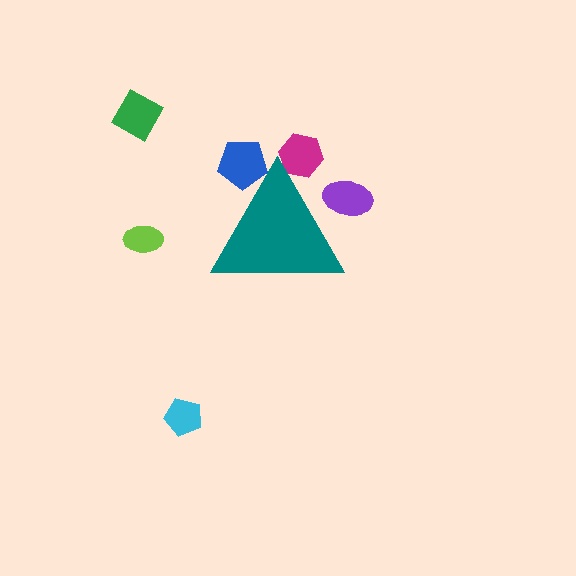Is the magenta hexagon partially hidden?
Yes, the magenta hexagon is partially hidden behind the teal triangle.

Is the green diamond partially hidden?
No, the green diamond is fully visible.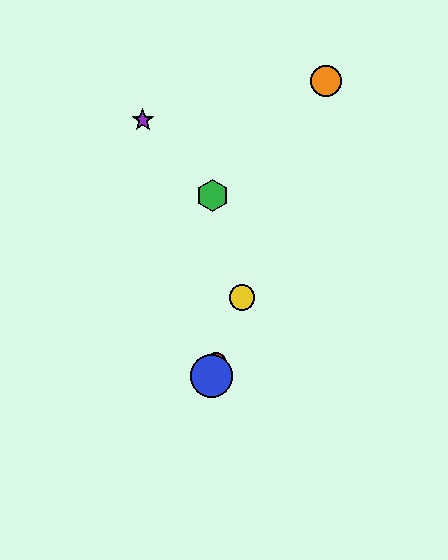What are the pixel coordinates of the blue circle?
The blue circle is at (211, 376).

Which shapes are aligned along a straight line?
The red circle, the blue circle, the yellow circle, the orange circle are aligned along a straight line.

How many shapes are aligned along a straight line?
4 shapes (the red circle, the blue circle, the yellow circle, the orange circle) are aligned along a straight line.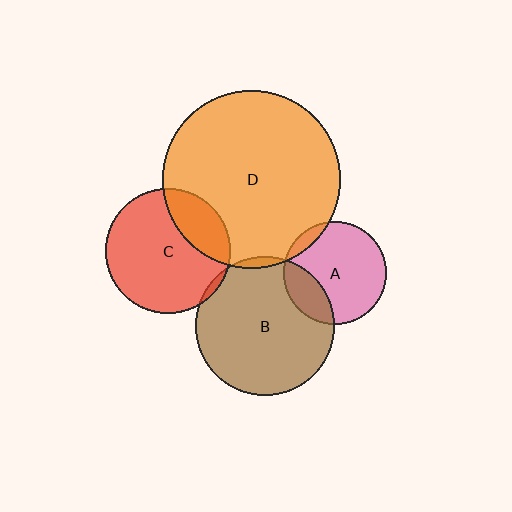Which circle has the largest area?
Circle D (orange).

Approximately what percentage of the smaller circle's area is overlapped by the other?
Approximately 25%.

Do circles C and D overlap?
Yes.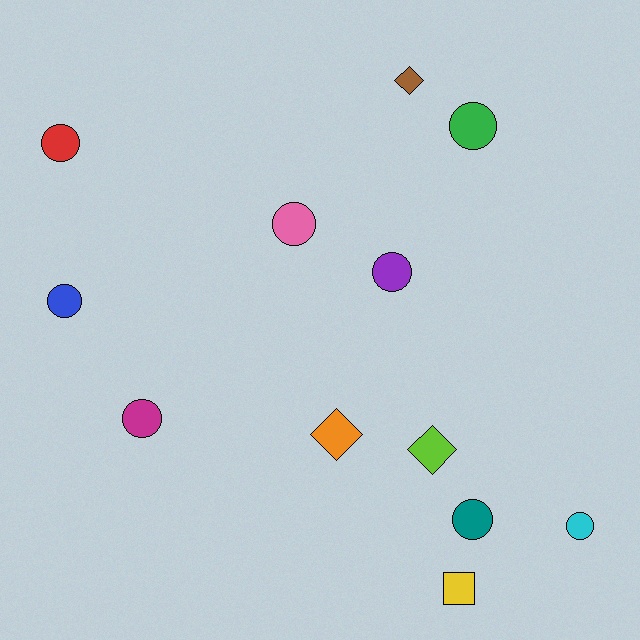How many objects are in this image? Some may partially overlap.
There are 12 objects.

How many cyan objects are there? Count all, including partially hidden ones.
There is 1 cyan object.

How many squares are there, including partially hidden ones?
There is 1 square.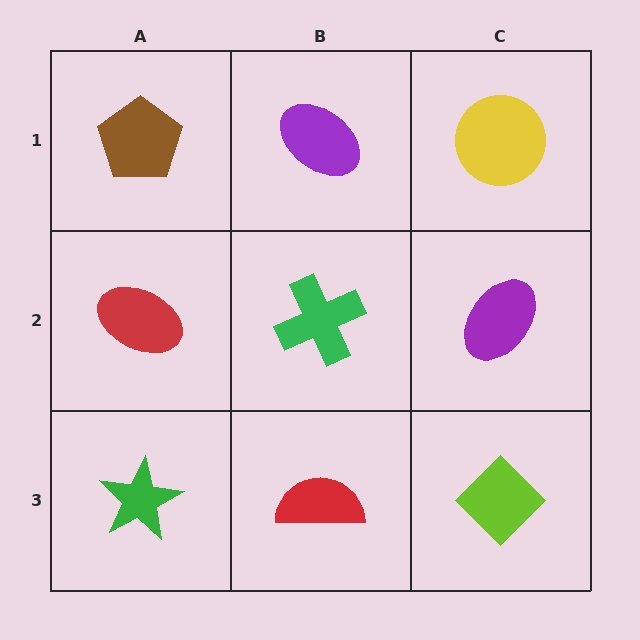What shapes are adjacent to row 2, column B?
A purple ellipse (row 1, column B), a red semicircle (row 3, column B), a red ellipse (row 2, column A), a purple ellipse (row 2, column C).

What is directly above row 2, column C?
A yellow circle.